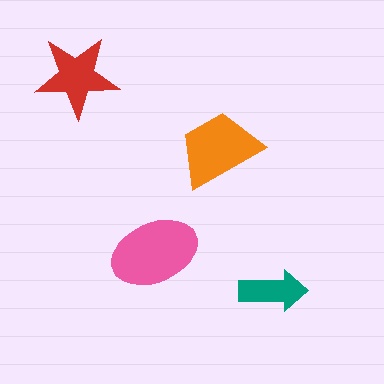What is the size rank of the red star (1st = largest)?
3rd.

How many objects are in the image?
There are 4 objects in the image.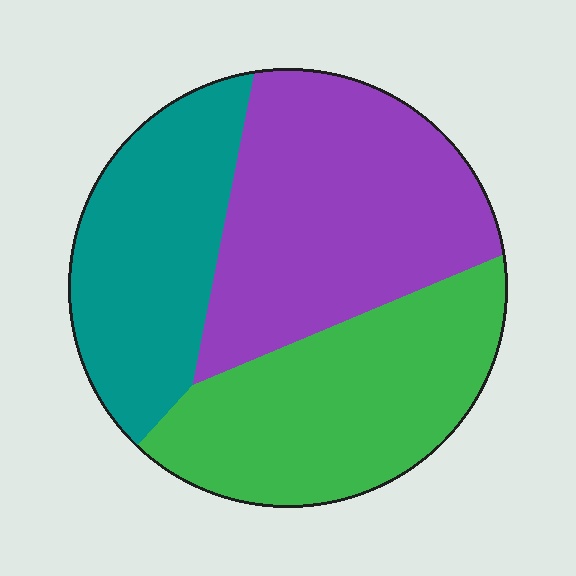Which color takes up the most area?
Purple, at roughly 40%.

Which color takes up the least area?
Teal, at roughly 25%.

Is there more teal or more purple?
Purple.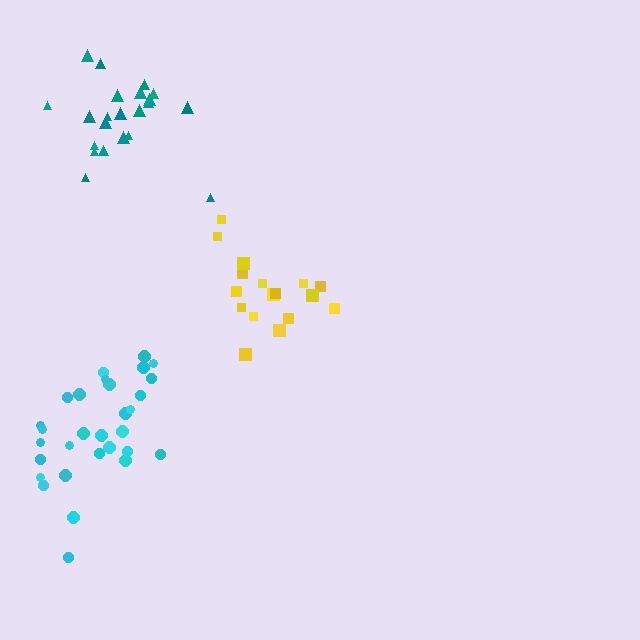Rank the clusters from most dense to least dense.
teal, cyan, yellow.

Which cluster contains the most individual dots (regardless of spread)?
Cyan (30).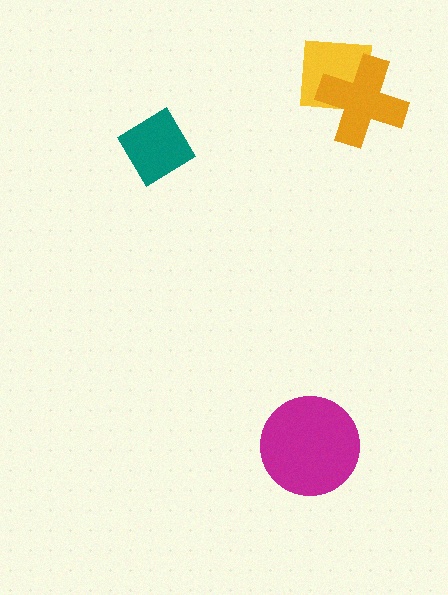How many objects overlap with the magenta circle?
0 objects overlap with the magenta circle.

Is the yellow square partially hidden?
Yes, it is partially covered by another shape.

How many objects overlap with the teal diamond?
0 objects overlap with the teal diamond.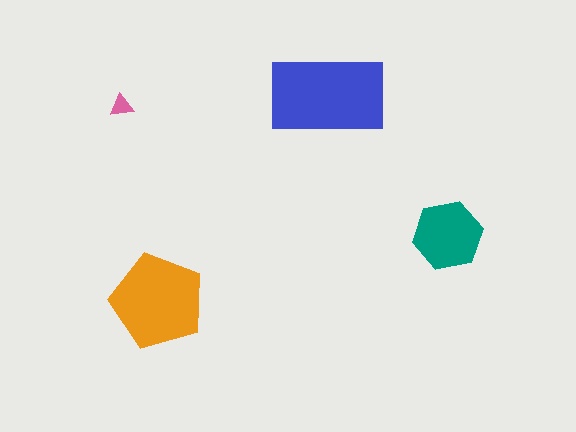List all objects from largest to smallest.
The blue rectangle, the orange pentagon, the teal hexagon, the pink triangle.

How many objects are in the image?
There are 4 objects in the image.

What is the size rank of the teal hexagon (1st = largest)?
3rd.